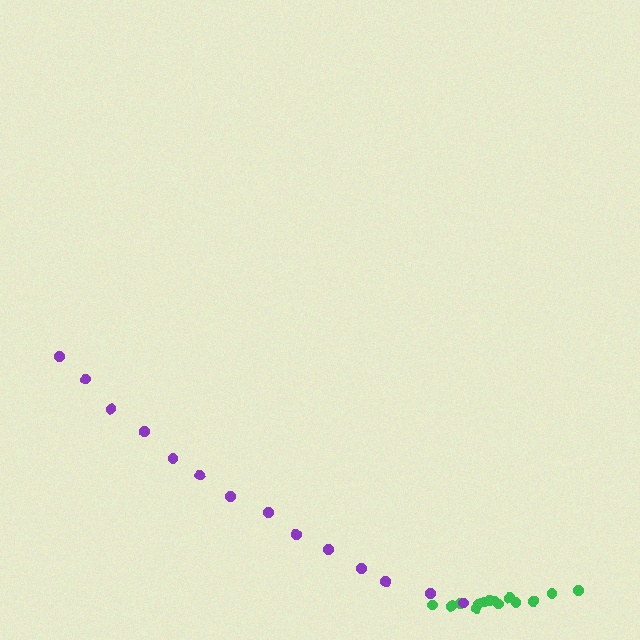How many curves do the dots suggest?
There are 2 distinct paths.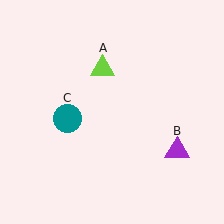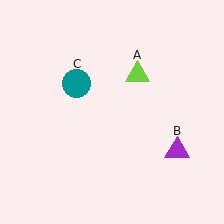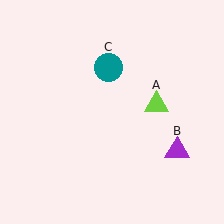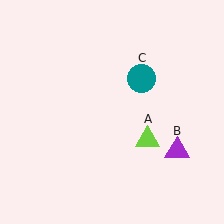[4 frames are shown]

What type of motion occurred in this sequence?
The lime triangle (object A), teal circle (object C) rotated clockwise around the center of the scene.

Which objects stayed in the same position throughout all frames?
Purple triangle (object B) remained stationary.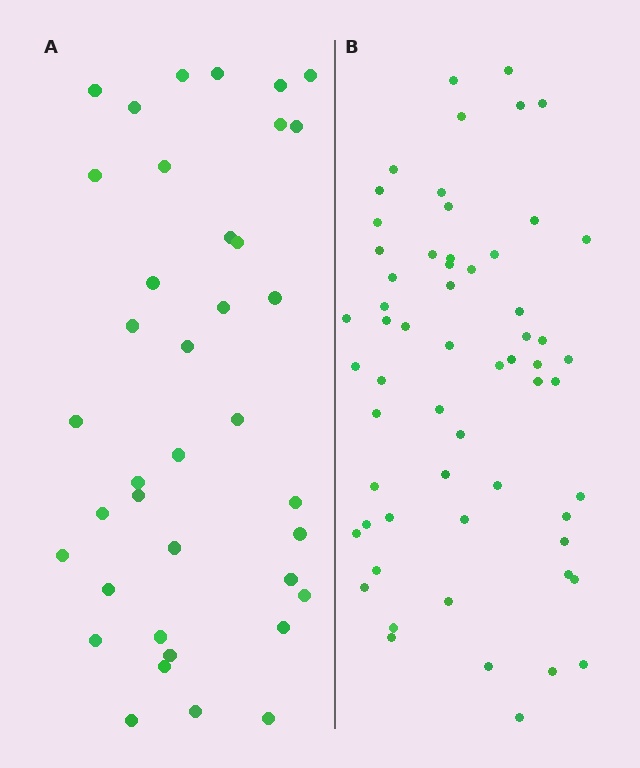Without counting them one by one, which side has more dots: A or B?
Region B (the right region) has more dots.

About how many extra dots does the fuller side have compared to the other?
Region B has approximately 20 more dots than region A.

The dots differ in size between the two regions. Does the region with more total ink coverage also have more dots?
No. Region A has more total ink coverage because its dots are larger, but region B actually contains more individual dots. Total area can be misleading — the number of items is what matters here.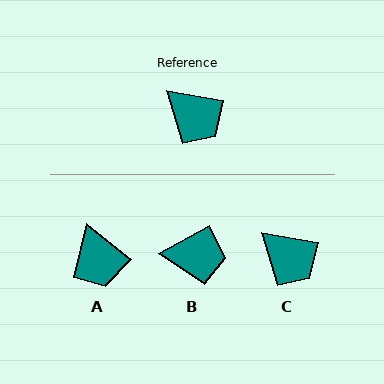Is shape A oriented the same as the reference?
No, it is off by about 29 degrees.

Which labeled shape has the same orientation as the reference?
C.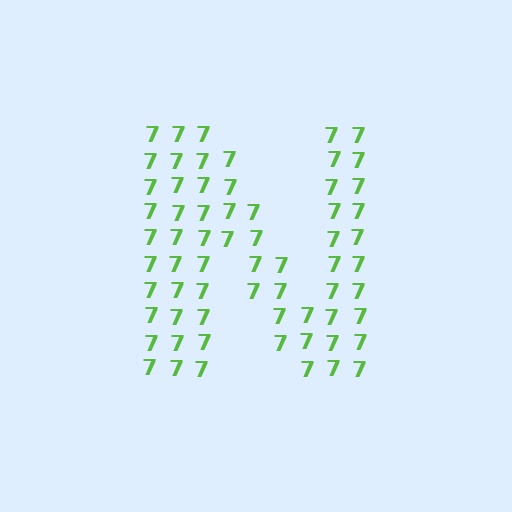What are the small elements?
The small elements are digit 7's.